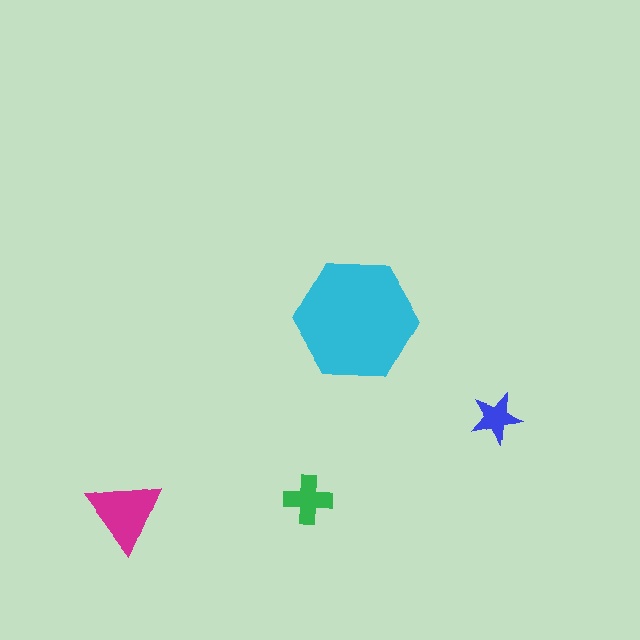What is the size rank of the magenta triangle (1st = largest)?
2nd.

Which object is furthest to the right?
The blue star is rightmost.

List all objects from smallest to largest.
The blue star, the green cross, the magenta triangle, the cyan hexagon.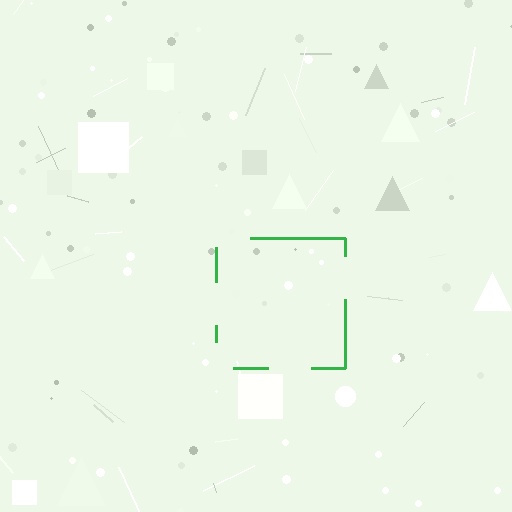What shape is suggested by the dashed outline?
The dashed outline suggests a square.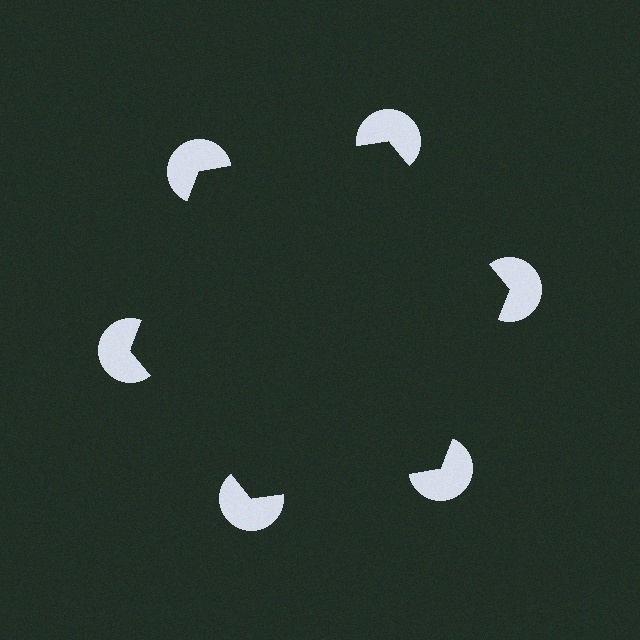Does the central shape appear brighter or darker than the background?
It typically appears slightly darker than the background, even though no actual brightness change is drawn.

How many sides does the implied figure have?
6 sides.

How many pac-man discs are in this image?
There are 6 — one at each vertex of the illusory hexagon.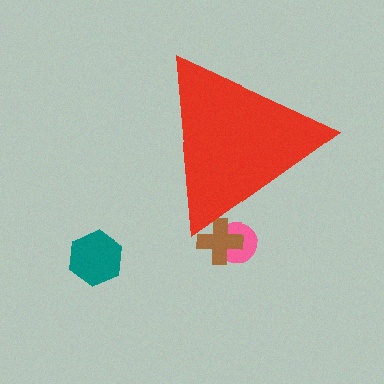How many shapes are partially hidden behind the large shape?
2 shapes are partially hidden.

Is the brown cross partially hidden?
Yes, the brown cross is partially hidden behind the red triangle.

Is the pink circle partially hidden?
Yes, the pink circle is partially hidden behind the red triangle.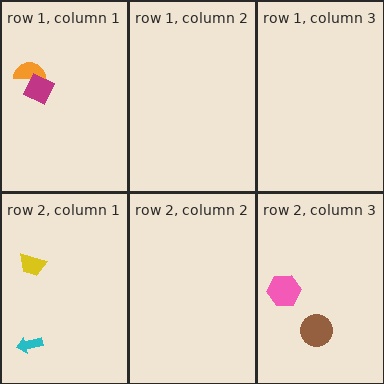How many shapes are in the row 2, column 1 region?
2.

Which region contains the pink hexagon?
The row 2, column 3 region.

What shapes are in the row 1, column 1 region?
The orange semicircle, the magenta diamond.